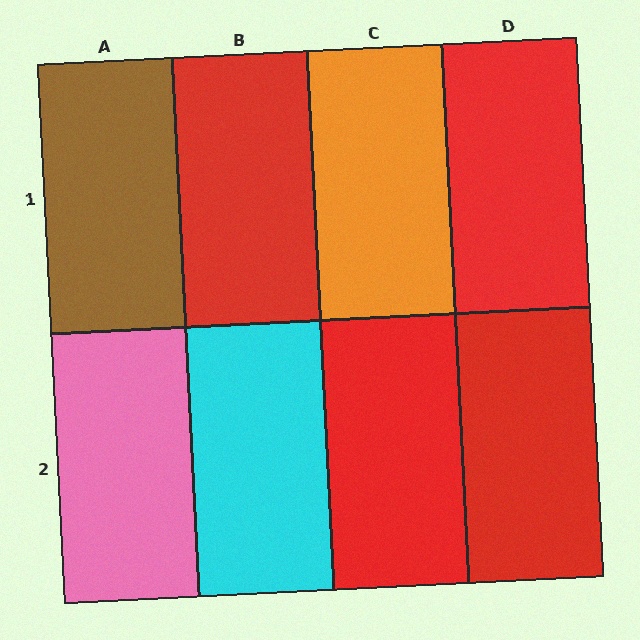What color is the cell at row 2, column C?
Red.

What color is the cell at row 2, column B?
Cyan.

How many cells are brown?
1 cell is brown.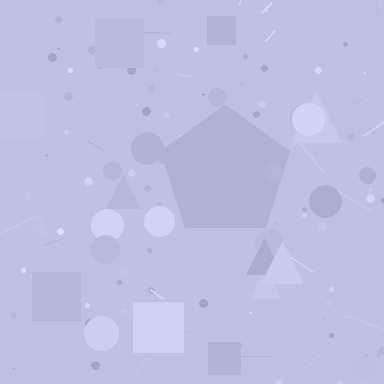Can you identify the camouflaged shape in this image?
The camouflaged shape is a pentagon.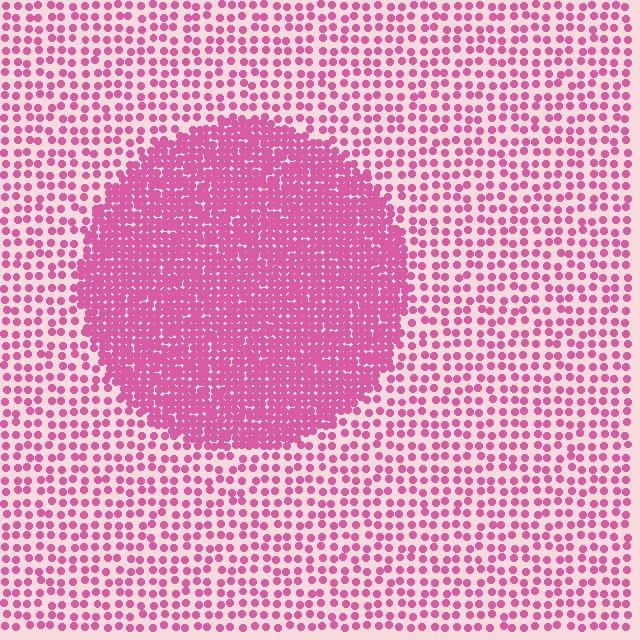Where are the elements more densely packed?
The elements are more densely packed inside the circle boundary.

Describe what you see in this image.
The image contains small pink elements arranged at two different densities. A circle-shaped region is visible where the elements are more densely packed than the surrounding area.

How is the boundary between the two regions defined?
The boundary is defined by a change in element density (approximately 2.6x ratio). All elements are the same color, size, and shape.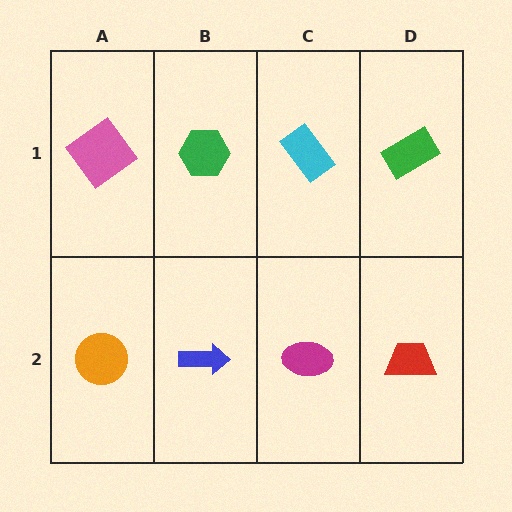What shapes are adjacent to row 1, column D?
A red trapezoid (row 2, column D), a cyan rectangle (row 1, column C).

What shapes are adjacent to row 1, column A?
An orange circle (row 2, column A), a green hexagon (row 1, column B).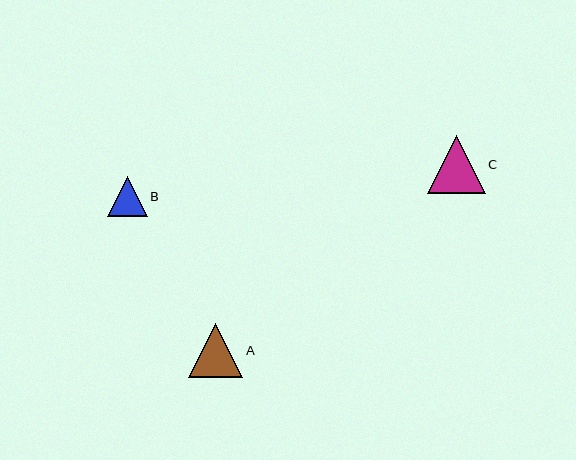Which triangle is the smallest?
Triangle B is the smallest with a size of approximately 40 pixels.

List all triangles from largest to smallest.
From largest to smallest: C, A, B.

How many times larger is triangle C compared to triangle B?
Triangle C is approximately 1.4 times the size of triangle B.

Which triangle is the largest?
Triangle C is the largest with a size of approximately 57 pixels.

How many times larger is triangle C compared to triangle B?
Triangle C is approximately 1.4 times the size of triangle B.